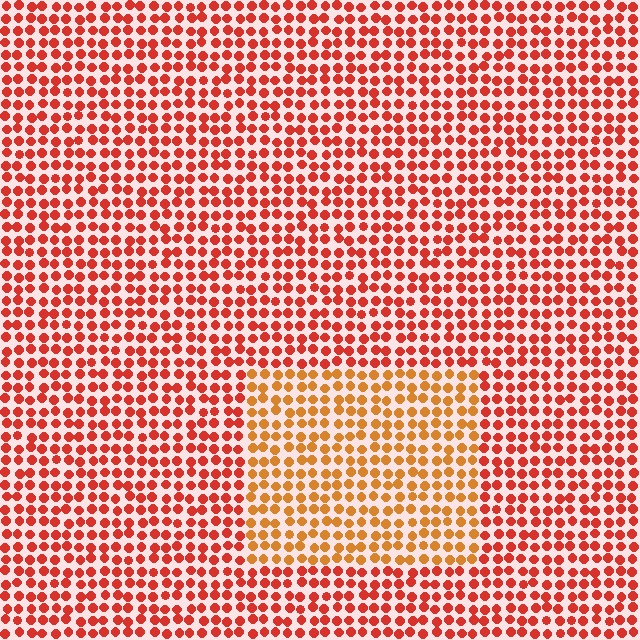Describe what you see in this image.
The image is filled with small red elements in a uniform arrangement. A rectangle-shaped region is visible where the elements are tinted to a slightly different hue, forming a subtle color boundary.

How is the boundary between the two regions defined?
The boundary is defined purely by a slight shift in hue (about 29 degrees). Spacing, size, and orientation are identical on both sides.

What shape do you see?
I see a rectangle.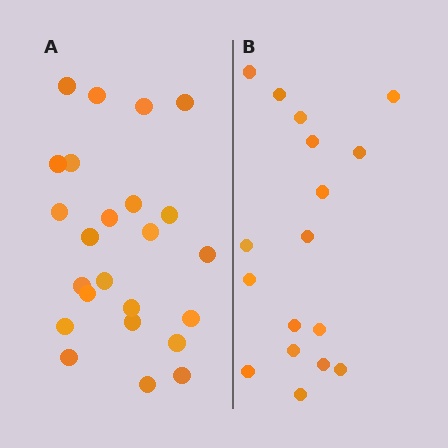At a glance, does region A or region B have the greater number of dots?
Region A (the left region) has more dots.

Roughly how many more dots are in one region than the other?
Region A has roughly 8 or so more dots than region B.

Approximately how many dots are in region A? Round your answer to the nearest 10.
About 20 dots. (The exact count is 24, which rounds to 20.)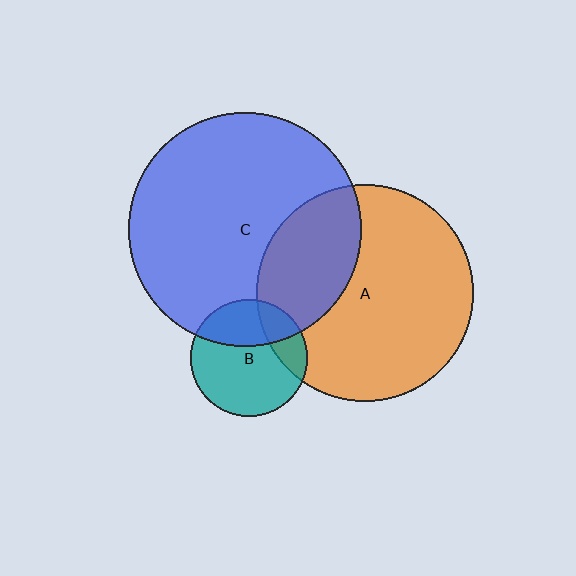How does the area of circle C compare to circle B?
Approximately 4.0 times.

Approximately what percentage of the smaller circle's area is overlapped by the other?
Approximately 30%.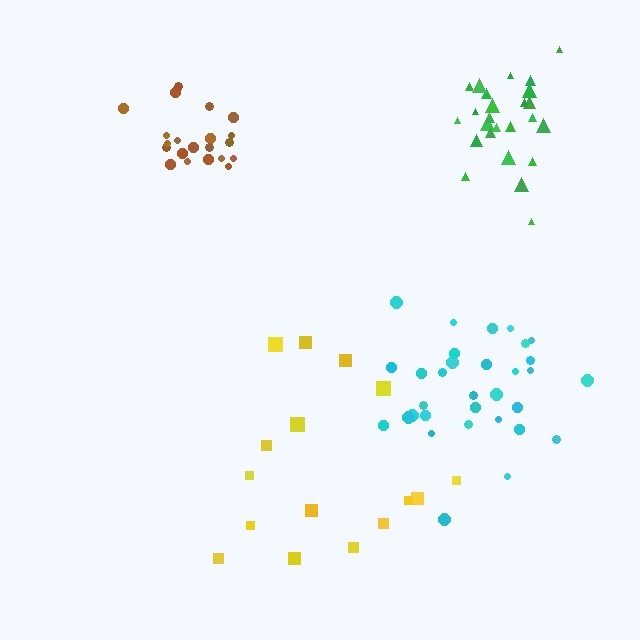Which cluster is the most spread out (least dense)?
Yellow.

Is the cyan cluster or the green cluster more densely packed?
Green.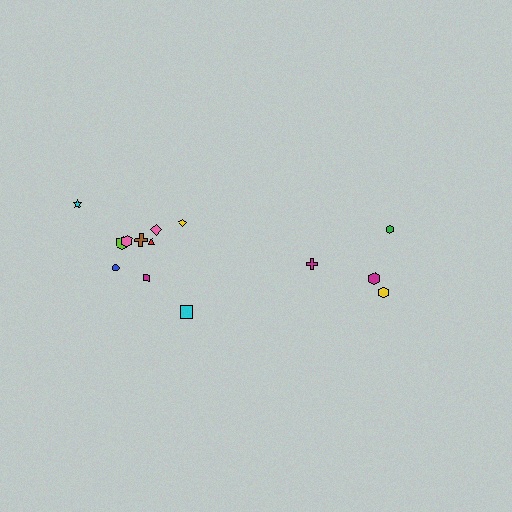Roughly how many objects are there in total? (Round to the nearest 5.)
Roughly 15 objects in total.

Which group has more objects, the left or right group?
The left group.